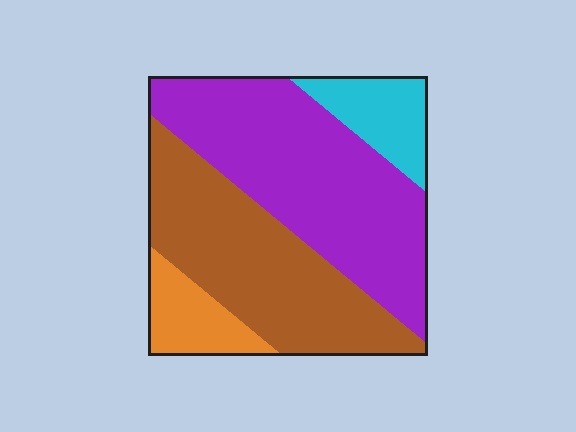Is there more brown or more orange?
Brown.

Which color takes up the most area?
Purple, at roughly 45%.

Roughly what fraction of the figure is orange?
Orange takes up about one tenth (1/10) of the figure.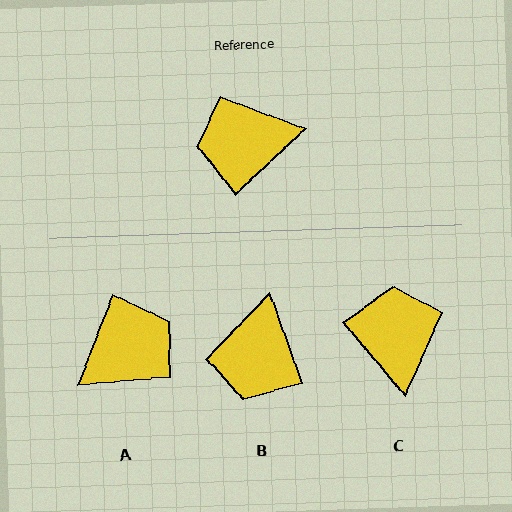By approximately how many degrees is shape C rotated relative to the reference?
Approximately 93 degrees clockwise.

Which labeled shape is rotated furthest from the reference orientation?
A, about 154 degrees away.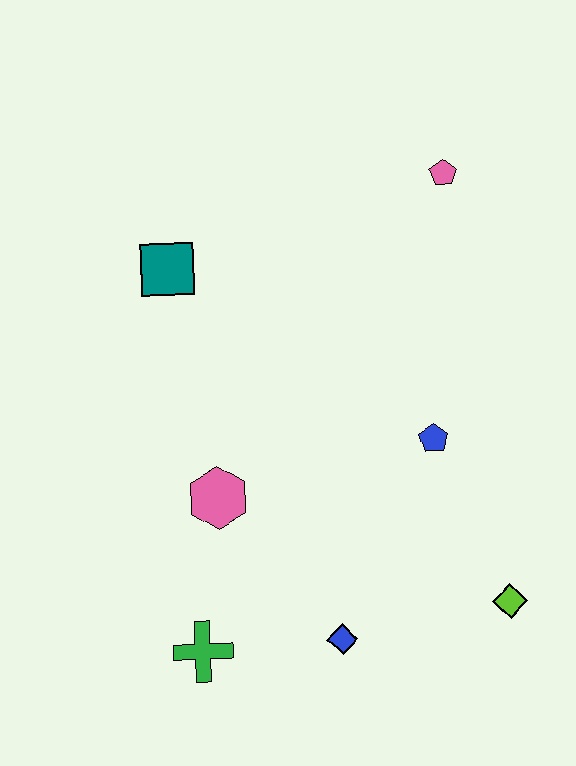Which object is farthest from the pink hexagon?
The pink pentagon is farthest from the pink hexagon.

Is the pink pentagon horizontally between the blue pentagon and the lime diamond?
Yes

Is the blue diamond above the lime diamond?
No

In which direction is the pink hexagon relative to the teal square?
The pink hexagon is below the teal square.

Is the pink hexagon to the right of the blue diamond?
No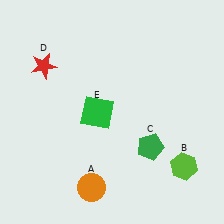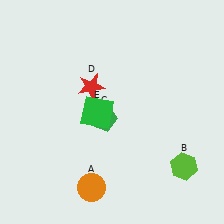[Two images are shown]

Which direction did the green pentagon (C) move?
The green pentagon (C) moved left.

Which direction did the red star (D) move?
The red star (D) moved right.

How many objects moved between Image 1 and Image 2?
2 objects moved between the two images.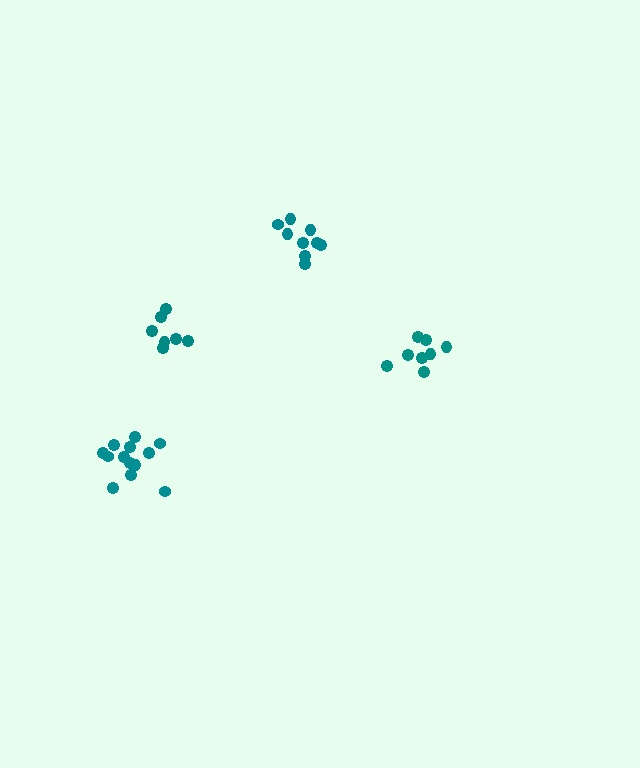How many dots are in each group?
Group 1: 9 dots, Group 2: 7 dots, Group 3: 8 dots, Group 4: 13 dots (37 total).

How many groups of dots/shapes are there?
There are 4 groups.